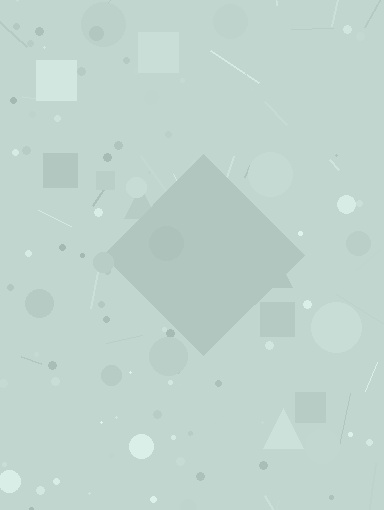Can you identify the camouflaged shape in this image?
The camouflaged shape is a diamond.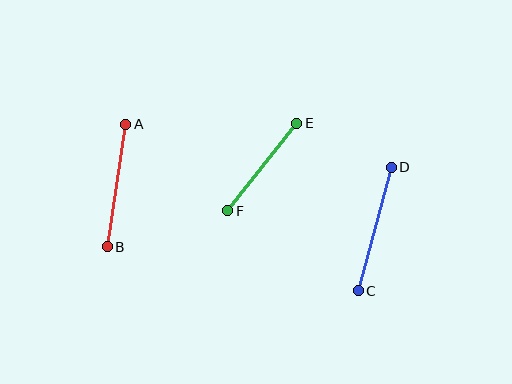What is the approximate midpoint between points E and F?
The midpoint is at approximately (262, 167) pixels.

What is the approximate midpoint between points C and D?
The midpoint is at approximately (375, 229) pixels.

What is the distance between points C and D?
The distance is approximately 128 pixels.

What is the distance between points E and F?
The distance is approximately 111 pixels.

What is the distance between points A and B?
The distance is approximately 124 pixels.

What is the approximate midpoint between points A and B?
The midpoint is at approximately (116, 186) pixels.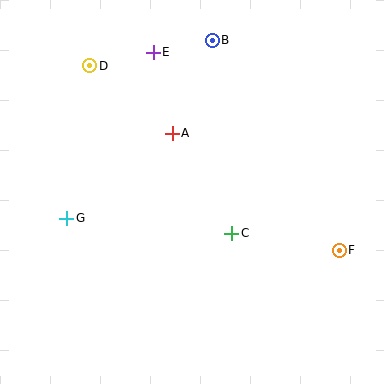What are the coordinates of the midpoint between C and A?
The midpoint between C and A is at (202, 183).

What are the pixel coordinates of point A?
Point A is at (172, 133).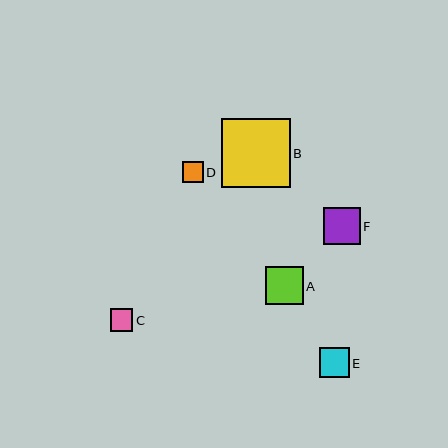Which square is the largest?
Square B is the largest with a size of approximately 69 pixels.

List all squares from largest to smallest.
From largest to smallest: B, A, F, E, C, D.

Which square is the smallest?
Square D is the smallest with a size of approximately 21 pixels.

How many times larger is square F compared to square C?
Square F is approximately 1.6 times the size of square C.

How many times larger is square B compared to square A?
Square B is approximately 1.8 times the size of square A.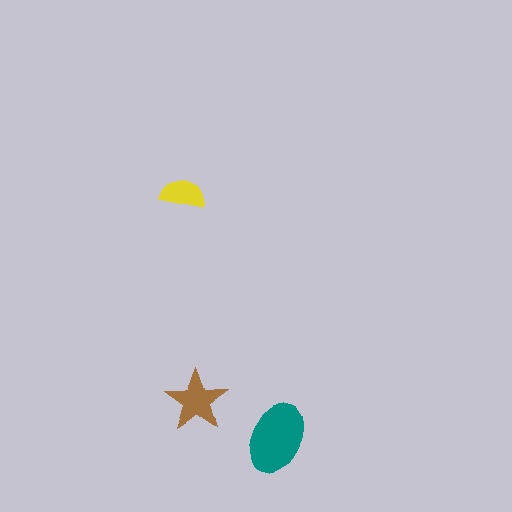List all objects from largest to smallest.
The teal ellipse, the brown star, the yellow semicircle.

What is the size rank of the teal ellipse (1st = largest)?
1st.